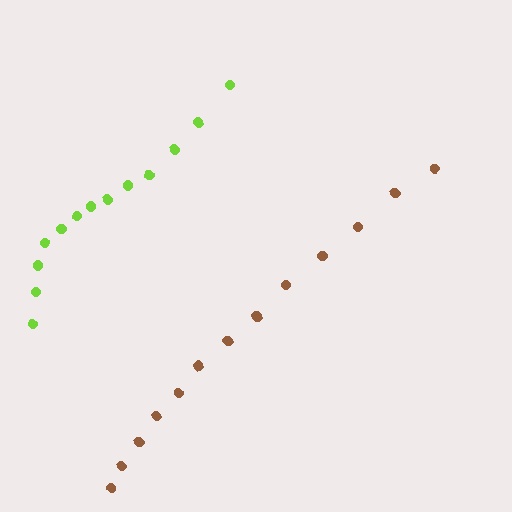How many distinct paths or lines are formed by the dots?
There are 2 distinct paths.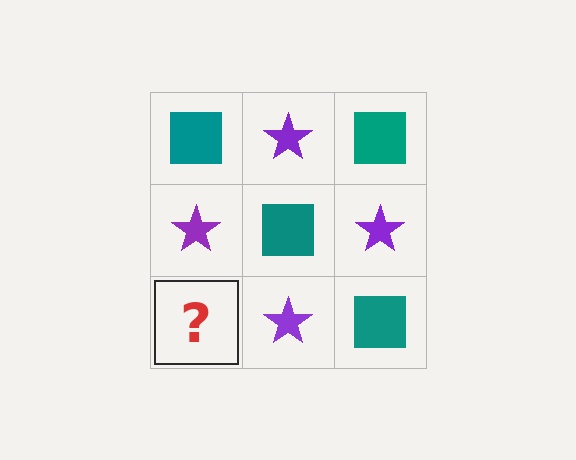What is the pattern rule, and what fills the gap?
The rule is that it alternates teal square and purple star in a checkerboard pattern. The gap should be filled with a teal square.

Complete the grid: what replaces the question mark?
The question mark should be replaced with a teal square.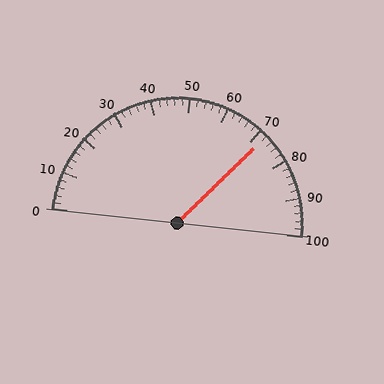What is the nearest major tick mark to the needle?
The nearest major tick mark is 70.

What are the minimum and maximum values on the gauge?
The gauge ranges from 0 to 100.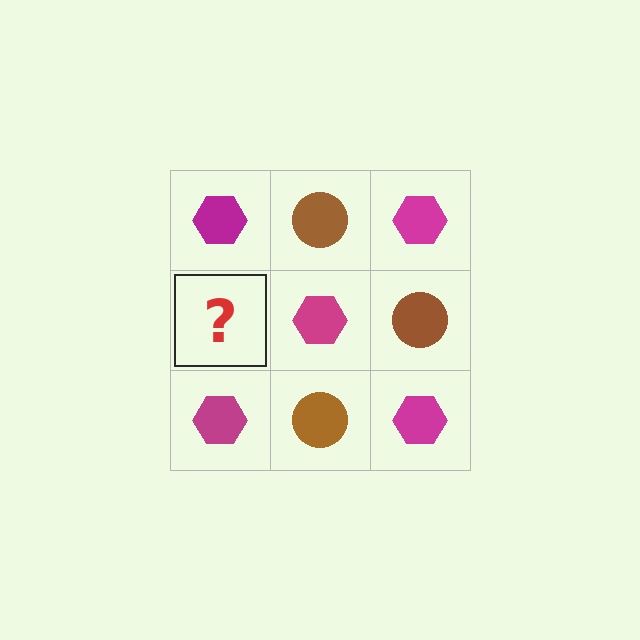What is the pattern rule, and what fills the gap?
The rule is that it alternates magenta hexagon and brown circle in a checkerboard pattern. The gap should be filled with a brown circle.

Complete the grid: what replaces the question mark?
The question mark should be replaced with a brown circle.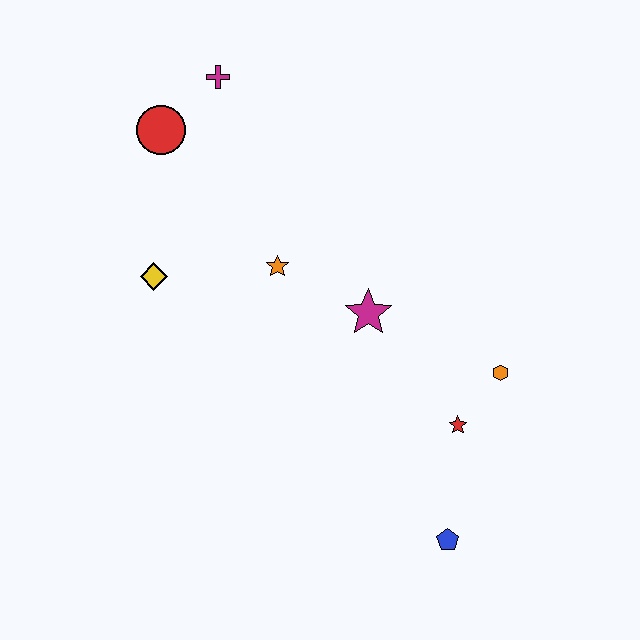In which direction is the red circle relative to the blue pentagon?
The red circle is above the blue pentagon.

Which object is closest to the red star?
The orange hexagon is closest to the red star.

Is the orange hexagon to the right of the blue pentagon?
Yes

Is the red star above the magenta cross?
No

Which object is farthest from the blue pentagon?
The magenta cross is farthest from the blue pentagon.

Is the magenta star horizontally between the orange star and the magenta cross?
No